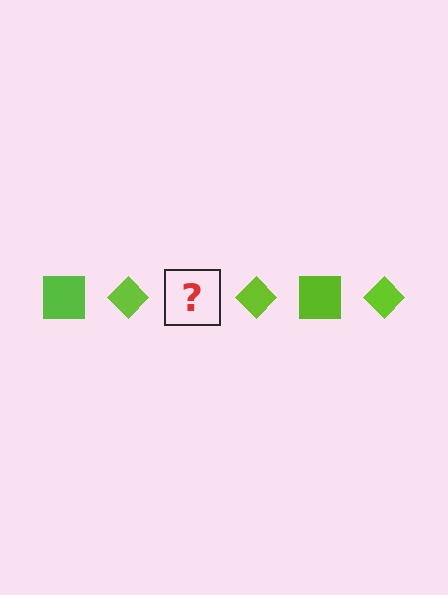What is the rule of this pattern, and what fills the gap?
The rule is that the pattern cycles through square, diamond shapes in lime. The gap should be filled with a lime square.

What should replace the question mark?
The question mark should be replaced with a lime square.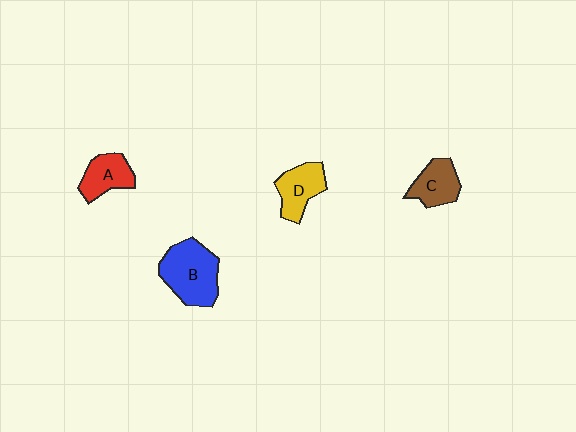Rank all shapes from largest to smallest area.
From largest to smallest: B (blue), D (yellow), C (brown), A (red).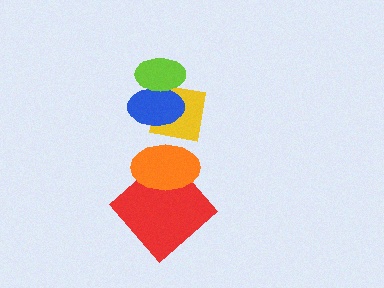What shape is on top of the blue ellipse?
The lime ellipse is on top of the blue ellipse.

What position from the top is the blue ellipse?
The blue ellipse is 2nd from the top.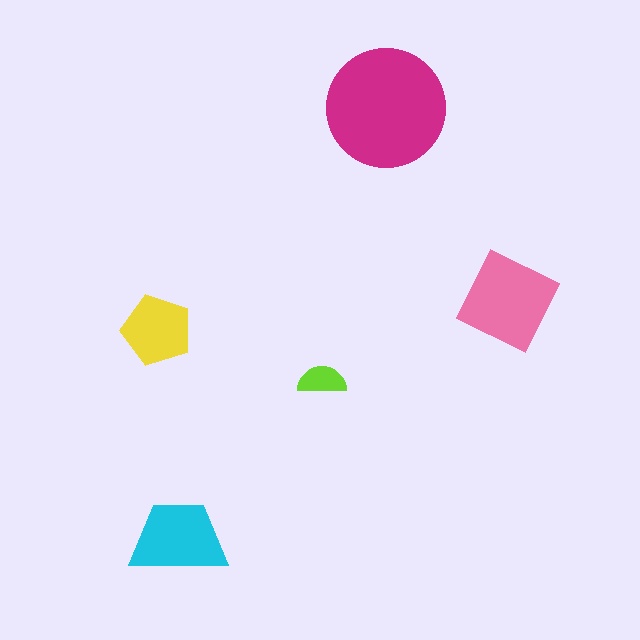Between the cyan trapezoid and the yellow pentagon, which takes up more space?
The cyan trapezoid.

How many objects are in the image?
There are 5 objects in the image.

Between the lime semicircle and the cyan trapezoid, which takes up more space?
The cyan trapezoid.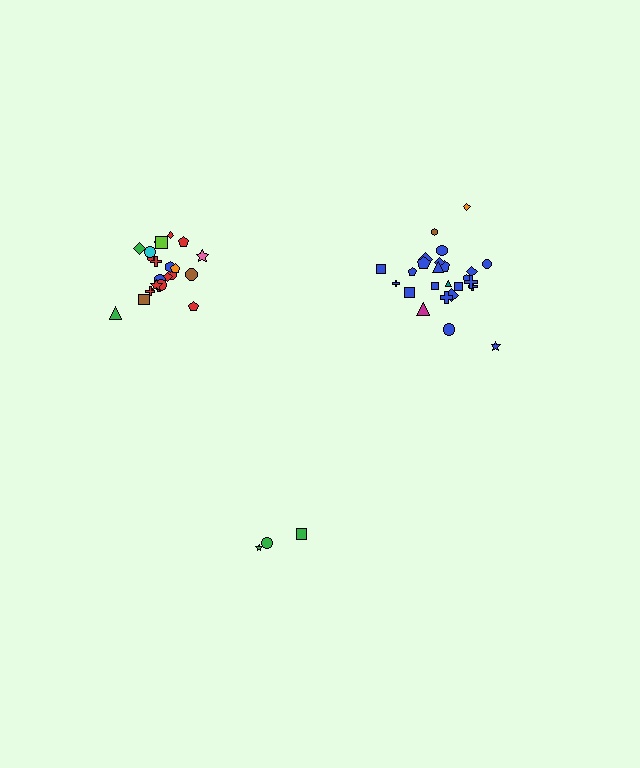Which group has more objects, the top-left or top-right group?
The top-right group.